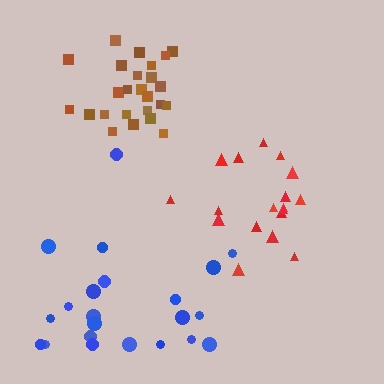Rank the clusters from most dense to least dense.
brown, red, blue.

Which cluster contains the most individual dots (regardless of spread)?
Brown (26).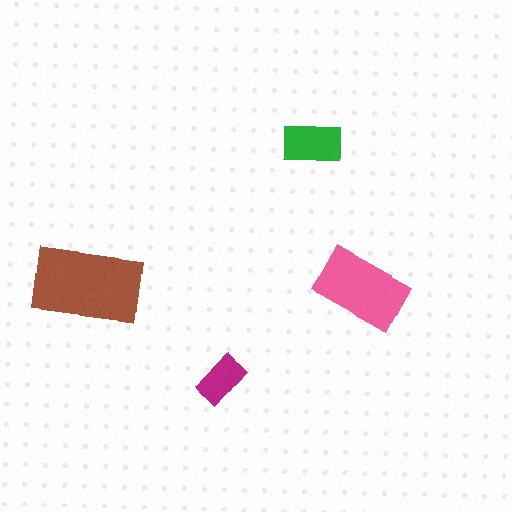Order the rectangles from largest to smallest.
the brown one, the pink one, the green one, the magenta one.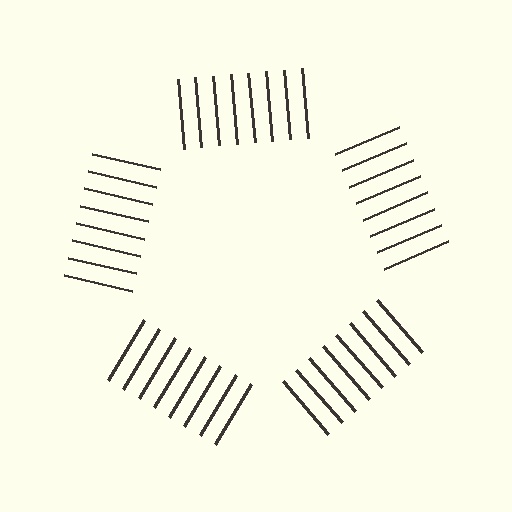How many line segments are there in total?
40 — 8 along each of the 5 edges.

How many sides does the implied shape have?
5 sides — the line-ends trace a pentagon.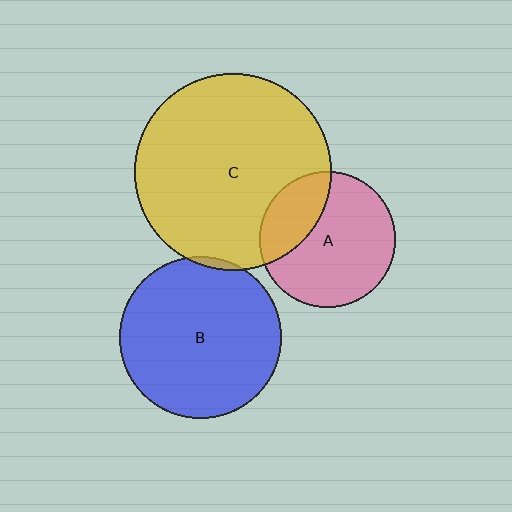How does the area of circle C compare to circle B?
Approximately 1.5 times.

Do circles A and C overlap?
Yes.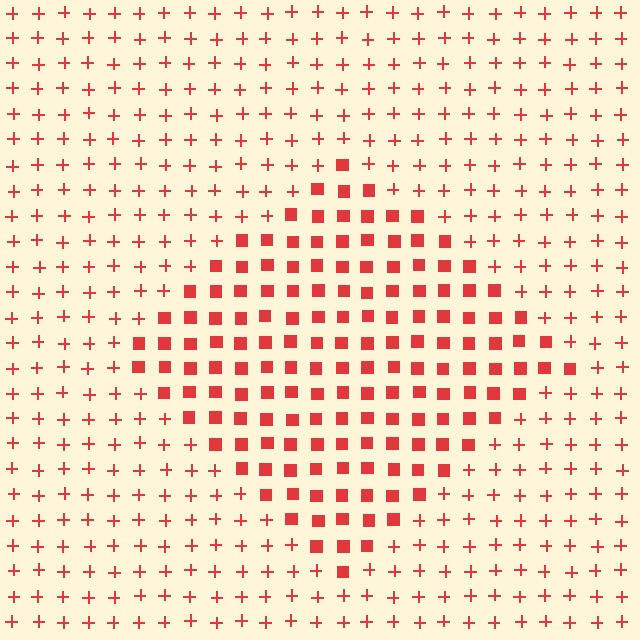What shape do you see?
I see a diamond.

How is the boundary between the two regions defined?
The boundary is defined by a change in element shape: squares inside vs. plus signs outside. All elements share the same color and spacing.